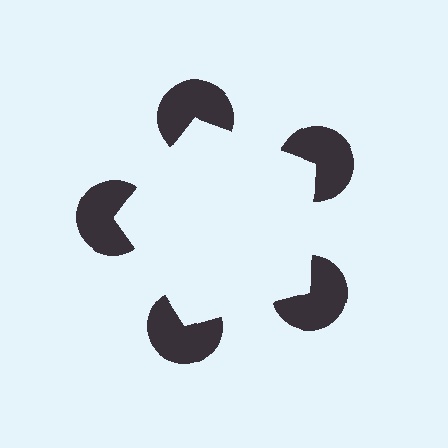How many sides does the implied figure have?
5 sides.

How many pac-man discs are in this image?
There are 5 — one at each vertex of the illusory pentagon.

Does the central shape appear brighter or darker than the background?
It typically appears slightly brighter than the background, even though no actual brightness change is drawn.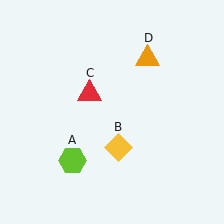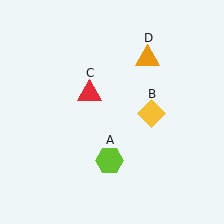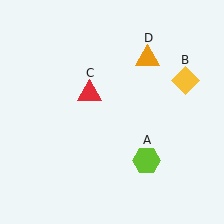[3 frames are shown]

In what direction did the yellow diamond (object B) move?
The yellow diamond (object B) moved up and to the right.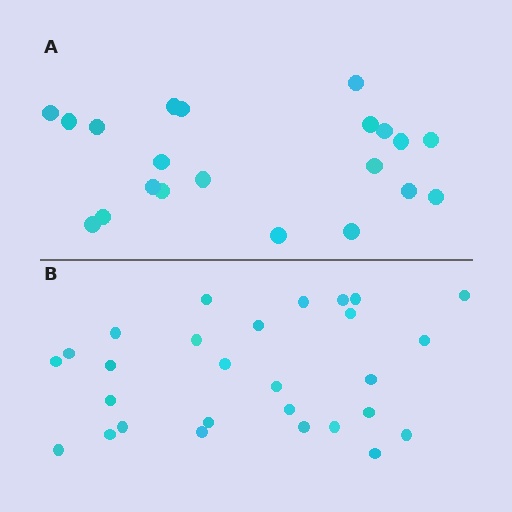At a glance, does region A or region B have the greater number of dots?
Region B (the bottom region) has more dots.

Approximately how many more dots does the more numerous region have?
Region B has roughly 8 or so more dots than region A.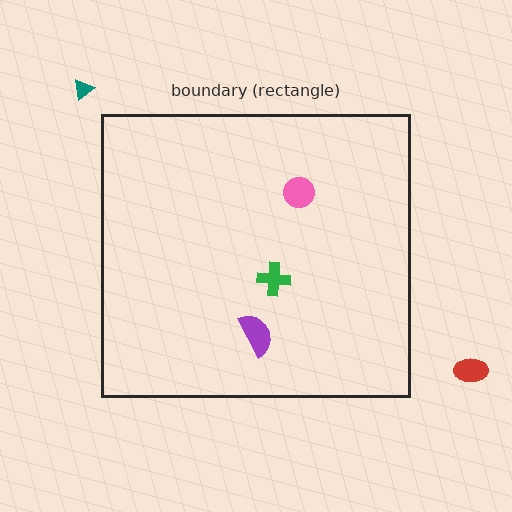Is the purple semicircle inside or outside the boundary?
Inside.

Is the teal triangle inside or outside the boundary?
Outside.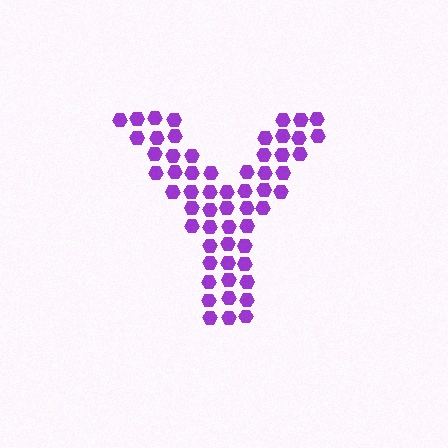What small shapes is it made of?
It is made of small hexagons.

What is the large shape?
The large shape is the letter Y.